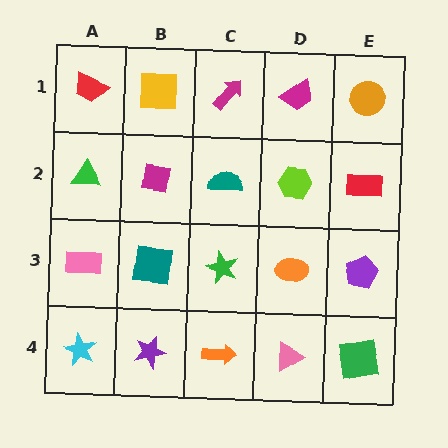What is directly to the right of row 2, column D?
A red rectangle.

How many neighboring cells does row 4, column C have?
3.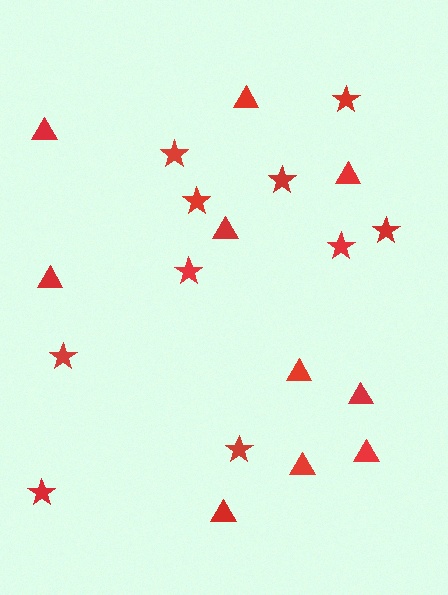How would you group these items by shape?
There are 2 groups: one group of triangles (10) and one group of stars (10).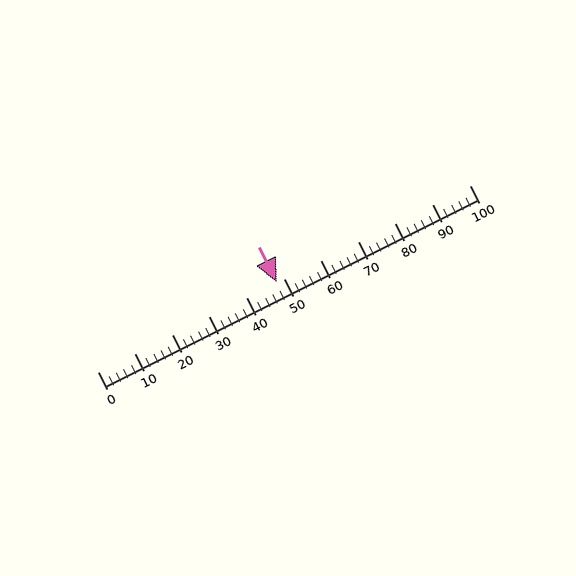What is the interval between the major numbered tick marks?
The major tick marks are spaced 10 units apart.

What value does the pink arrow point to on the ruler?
The pink arrow points to approximately 48.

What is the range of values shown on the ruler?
The ruler shows values from 0 to 100.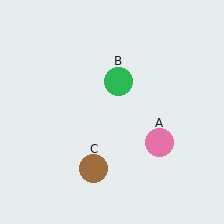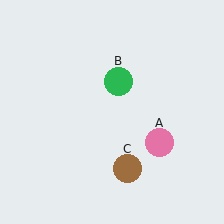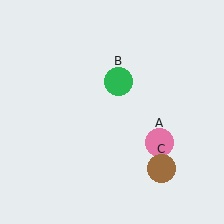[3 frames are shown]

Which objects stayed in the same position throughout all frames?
Pink circle (object A) and green circle (object B) remained stationary.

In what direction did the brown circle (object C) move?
The brown circle (object C) moved right.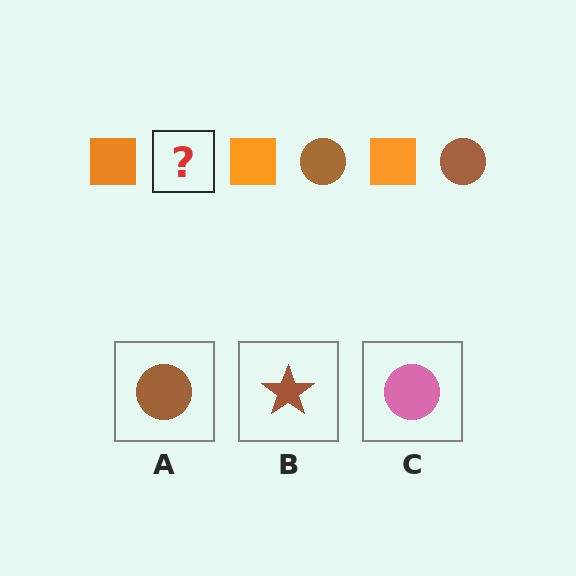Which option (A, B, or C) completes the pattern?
A.